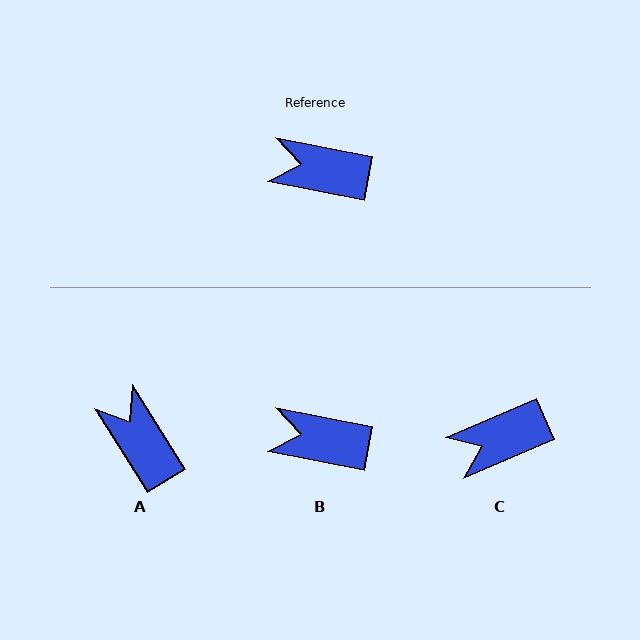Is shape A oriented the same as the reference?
No, it is off by about 47 degrees.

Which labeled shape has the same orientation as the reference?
B.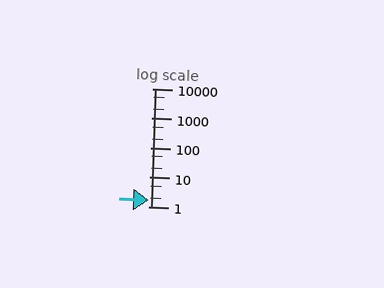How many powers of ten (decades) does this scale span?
The scale spans 4 decades, from 1 to 10000.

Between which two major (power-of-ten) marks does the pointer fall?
The pointer is between 1 and 10.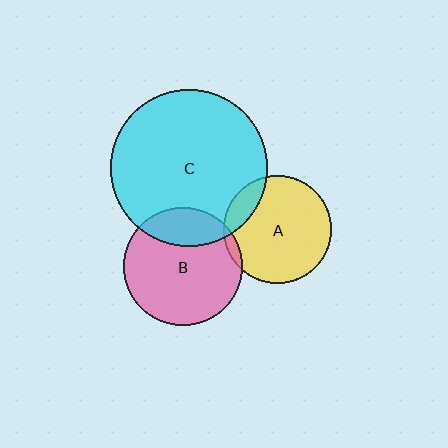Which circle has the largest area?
Circle C (cyan).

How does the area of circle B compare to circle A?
Approximately 1.2 times.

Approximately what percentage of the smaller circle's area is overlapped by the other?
Approximately 5%.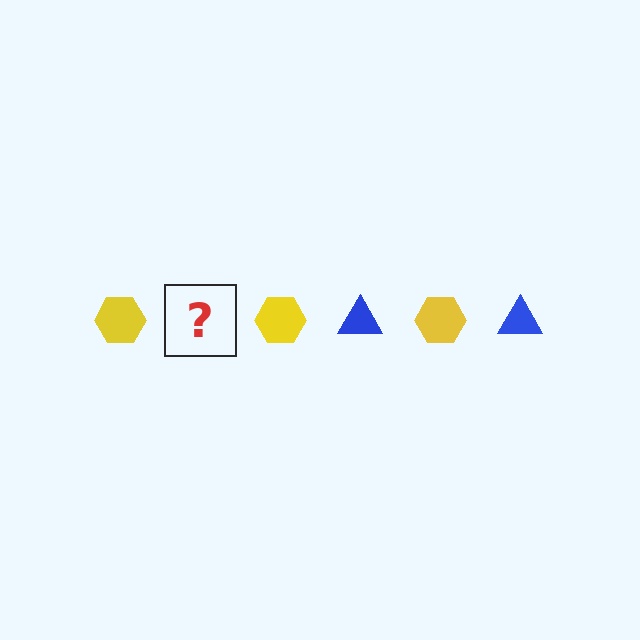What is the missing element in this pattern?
The missing element is a blue triangle.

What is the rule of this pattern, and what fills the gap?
The rule is that the pattern alternates between yellow hexagon and blue triangle. The gap should be filled with a blue triangle.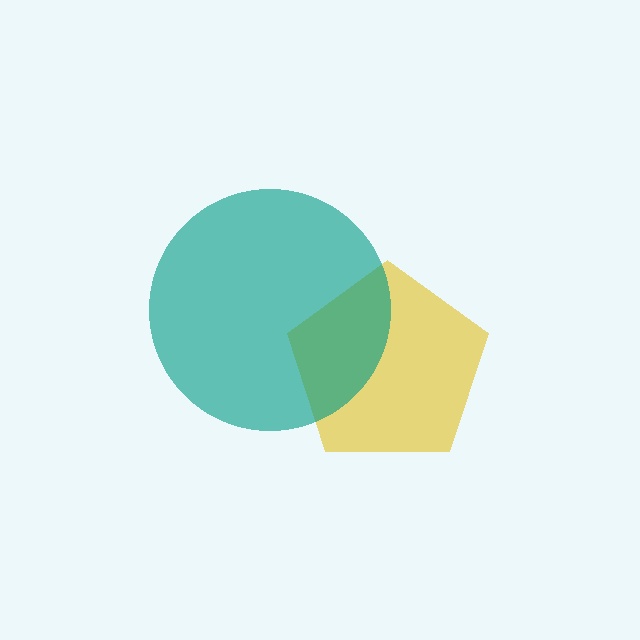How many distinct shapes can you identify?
There are 2 distinct shapes: a yellow pentagon, a teal circle.